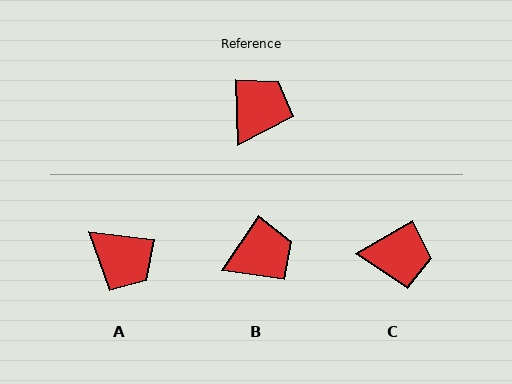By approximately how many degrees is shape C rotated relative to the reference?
Approximately 61 degrees clockwise.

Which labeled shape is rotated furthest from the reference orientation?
A, about 98 degrees away.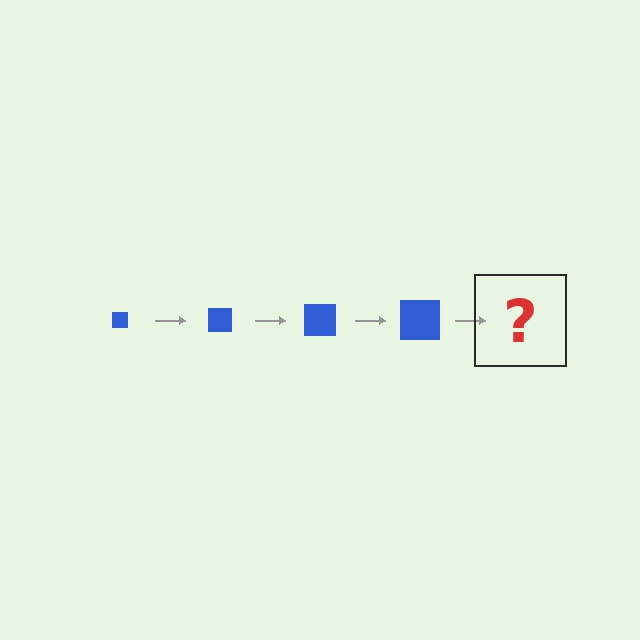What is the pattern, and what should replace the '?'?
The pattern is that the square gets progressively larger each step. The '?' should be a blue square, larger than the previous one.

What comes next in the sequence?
The next element should be a blue square, larger than the previous one.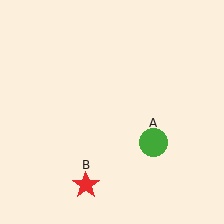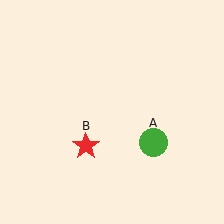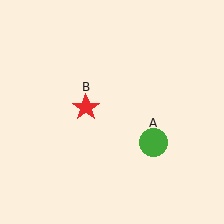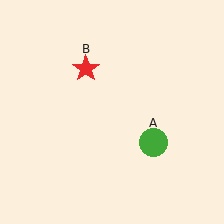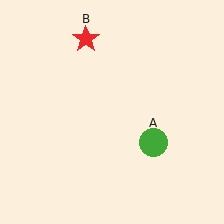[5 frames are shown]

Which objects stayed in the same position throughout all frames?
Green circle (object A) remained stationary.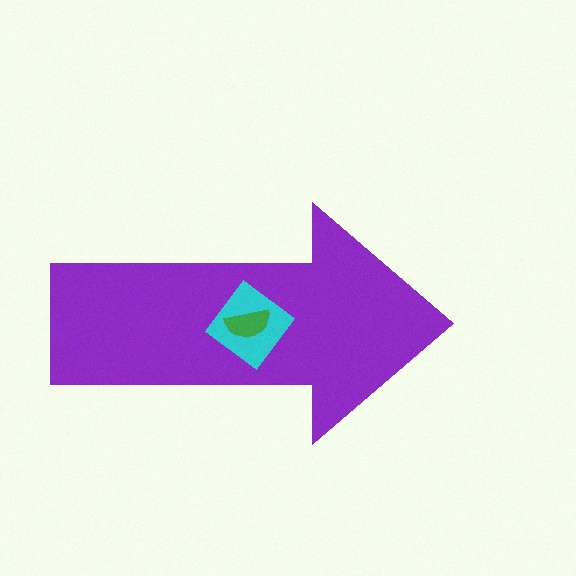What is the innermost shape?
The green semicircle.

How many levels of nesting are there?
3.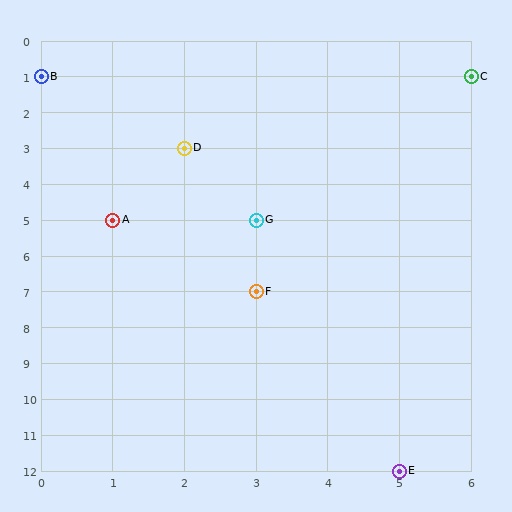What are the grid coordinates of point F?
Point F is at grid coordinates (3, 7).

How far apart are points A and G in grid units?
Points A and G are 2 columns apart.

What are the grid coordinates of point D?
Point D is at grid coordinates (2, 3).